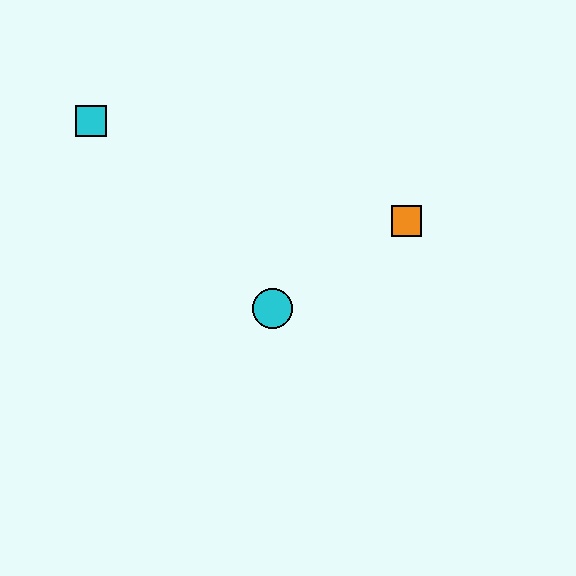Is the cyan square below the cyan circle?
No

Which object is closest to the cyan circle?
The orange square is closest to the cyan circle.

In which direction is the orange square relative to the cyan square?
The orange square is to the right of the cyan square.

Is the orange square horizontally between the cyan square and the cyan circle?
No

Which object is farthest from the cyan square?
The orange square is farthest from the cyan square.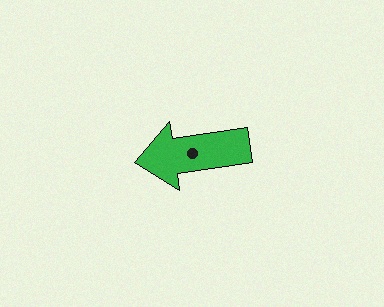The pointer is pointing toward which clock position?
Roughly 9 o'clock.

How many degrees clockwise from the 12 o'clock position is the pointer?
Approximately 262 degrees.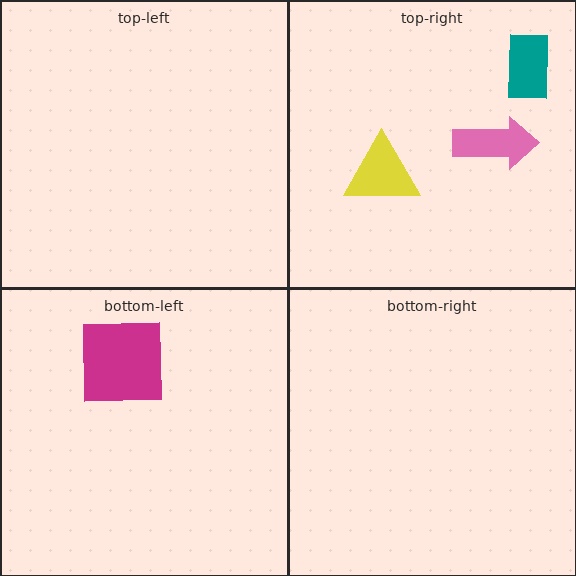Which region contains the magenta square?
The bottom-left region.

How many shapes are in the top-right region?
3.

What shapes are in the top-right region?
The pink arrow, the yellow triangle, the teal rectangle.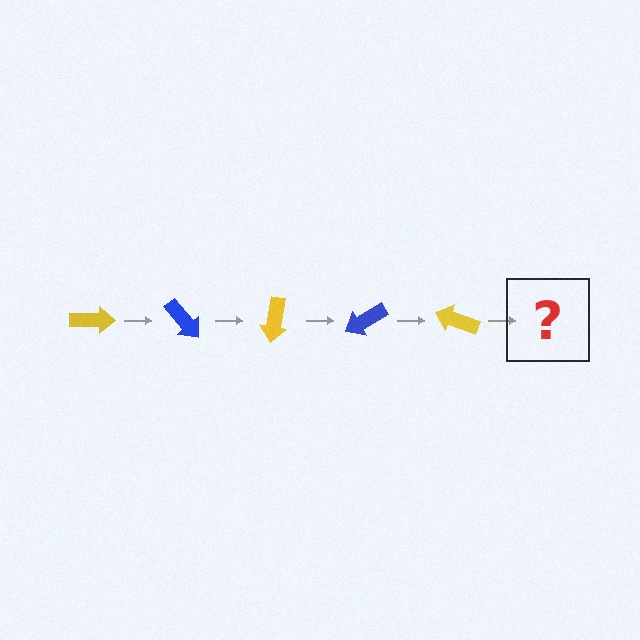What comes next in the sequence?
The next element should be a blue arrow, rotated 250 degrees from the start.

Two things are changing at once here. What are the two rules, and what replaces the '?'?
The two rules are that it rotates 50 degrees each step and the color cycles through yellow and blue. The '?' should be a blue arrow, rotated 250 degrees from the start.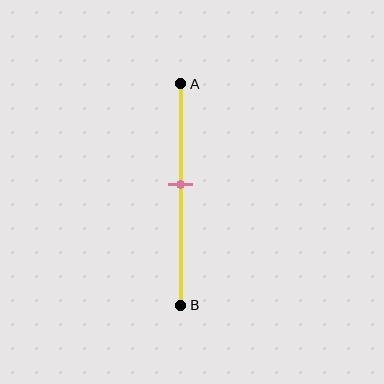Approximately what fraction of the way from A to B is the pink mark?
The pink mark is approximately 45% of the way from A to B.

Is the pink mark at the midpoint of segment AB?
No, the mark is at about 45% from A, not at the 50% midpoint.